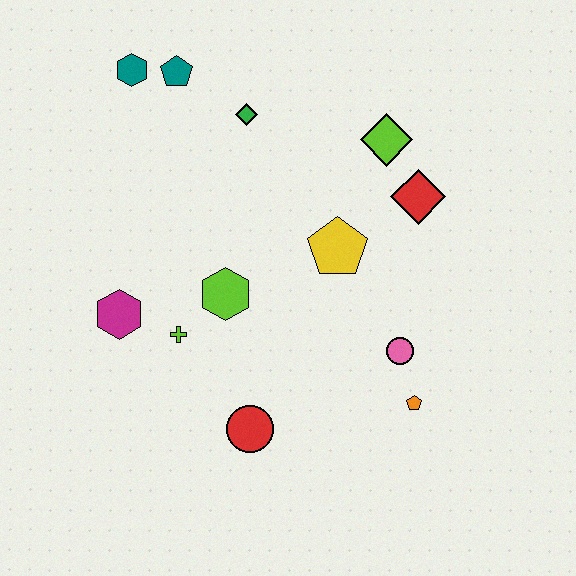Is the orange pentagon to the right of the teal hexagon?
Yes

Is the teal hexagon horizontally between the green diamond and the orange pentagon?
No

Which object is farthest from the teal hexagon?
The orange pentagon is farthest from the teal hexagon.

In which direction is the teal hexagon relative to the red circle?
The teal hexagon is above the red circle.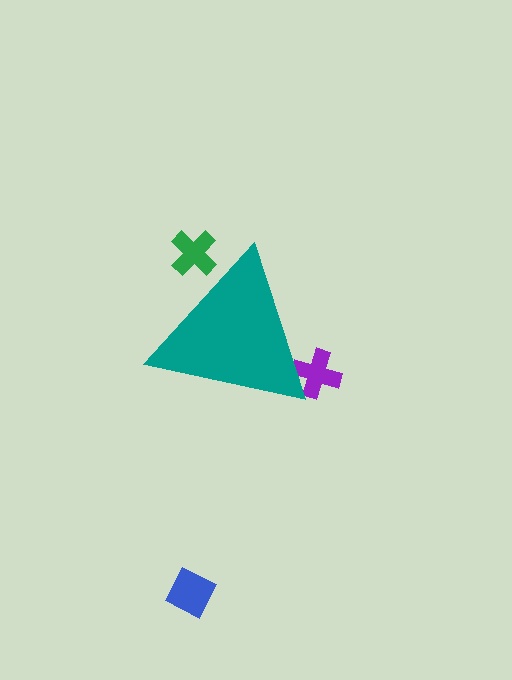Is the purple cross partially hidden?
Yes, the purple cross is partially hidden behind the teal triangle.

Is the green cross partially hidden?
Yes, the green cross is partially hidden behind the teal triangle.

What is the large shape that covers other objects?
A teal triangle.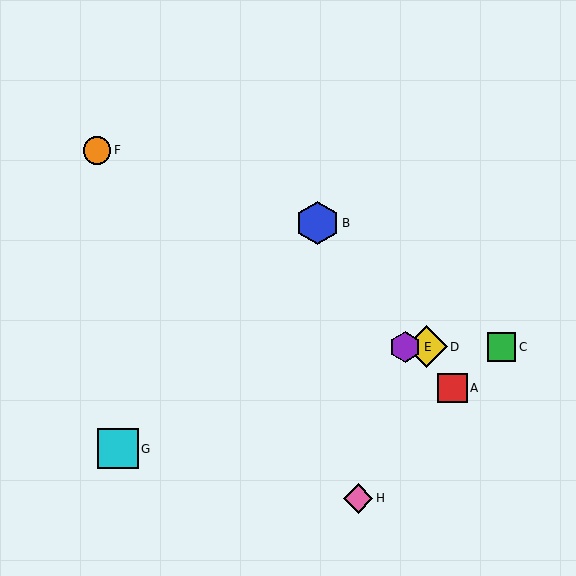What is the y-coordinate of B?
Object B is at y≈223.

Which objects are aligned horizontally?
Objects C, D, E are aligned horizontally.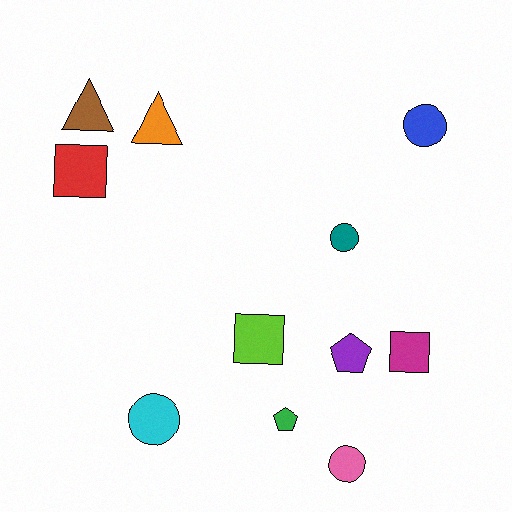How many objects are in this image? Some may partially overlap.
There are 11 objects.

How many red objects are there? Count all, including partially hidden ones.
There is 1 red object.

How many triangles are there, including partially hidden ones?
There are 2 triangles.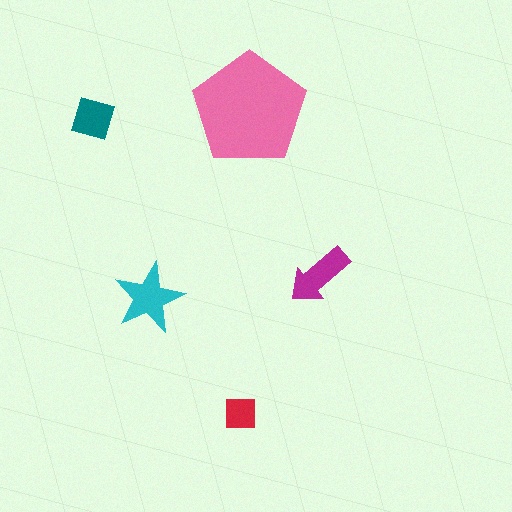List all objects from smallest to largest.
The red square, the teal diamond, the magenta arrow, the cyan star, the pink pentagon.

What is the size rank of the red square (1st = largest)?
5th.